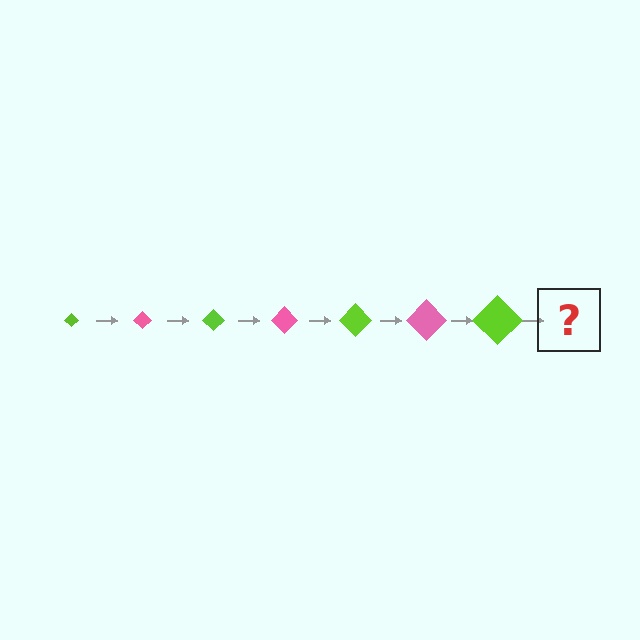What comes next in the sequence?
The next element should be a pink diamond, larger than the previous one.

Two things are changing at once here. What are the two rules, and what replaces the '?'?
The two rules are that the diamond grows larger each step and the color cycles through lime and pink. The '?' should be a pink diamond, larger than the previous one.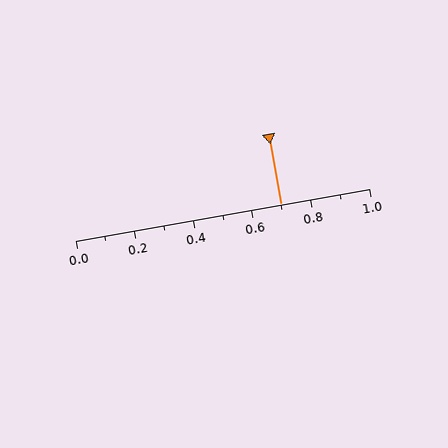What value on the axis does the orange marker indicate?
The marker indicates approximately 0.7.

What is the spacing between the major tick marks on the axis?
The major ticks are spaced 0.2 apart.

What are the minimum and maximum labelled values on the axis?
The axis runs from 0.0 to 1.0.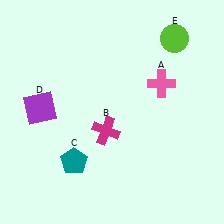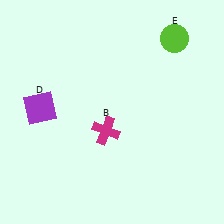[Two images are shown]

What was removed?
The teal pentagon (C), the pink cross (A) were removed in Image 2.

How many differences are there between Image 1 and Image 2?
There are 2 differences between the two images.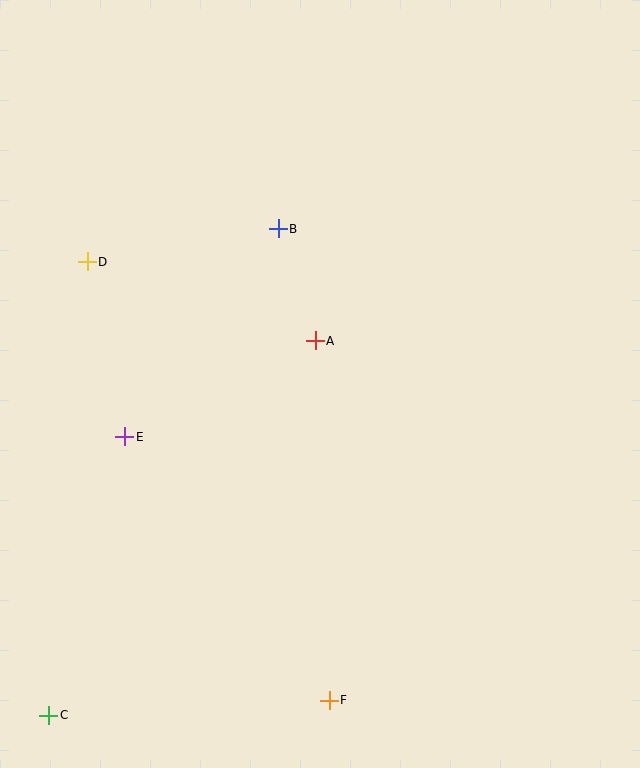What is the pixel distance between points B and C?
The distance between B and C is 538 pixels.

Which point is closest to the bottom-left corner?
Point C is closest to the bottom-left corner.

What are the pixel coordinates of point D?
Point D is at (87, 262).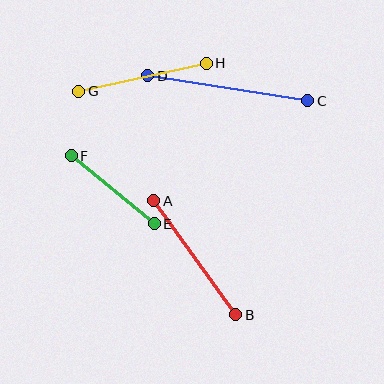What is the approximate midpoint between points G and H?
The midpoint is at approximately (143, 77) pixels.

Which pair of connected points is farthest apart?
Points C and D are farthest apart.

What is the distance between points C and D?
The distance is approximately 162 pixels.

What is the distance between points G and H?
The distance is approximately 130 pixels.